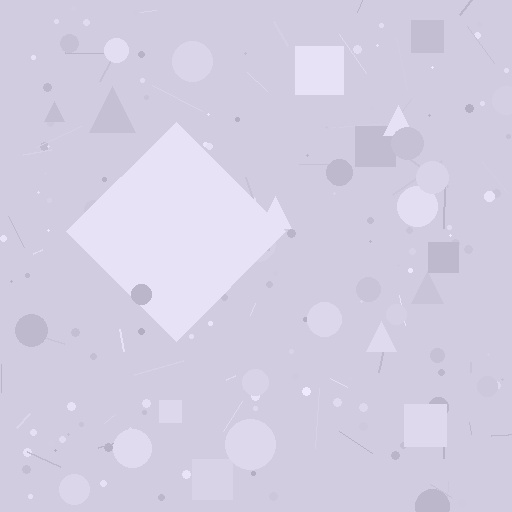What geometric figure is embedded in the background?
A diamond is embedded in the background.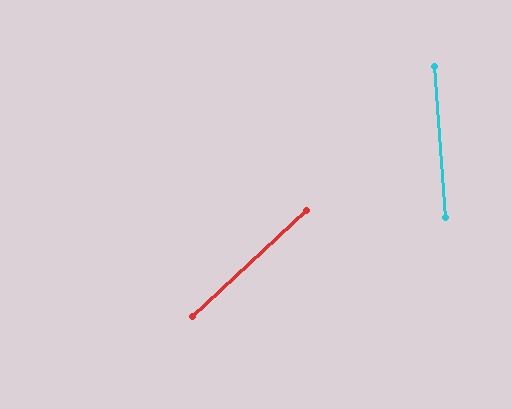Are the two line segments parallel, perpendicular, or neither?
Neither parallel nor perpendicular — they differ by about 51°.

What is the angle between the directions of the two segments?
Approximately 51 degrees.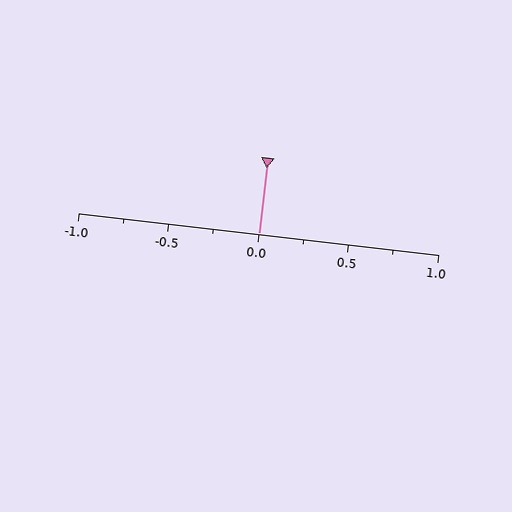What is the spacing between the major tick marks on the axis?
The major ticks are spaced 0.5 apart.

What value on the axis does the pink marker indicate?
The marker indicates approximately 0.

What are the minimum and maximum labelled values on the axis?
The axis runs from -1.0 to 1.0.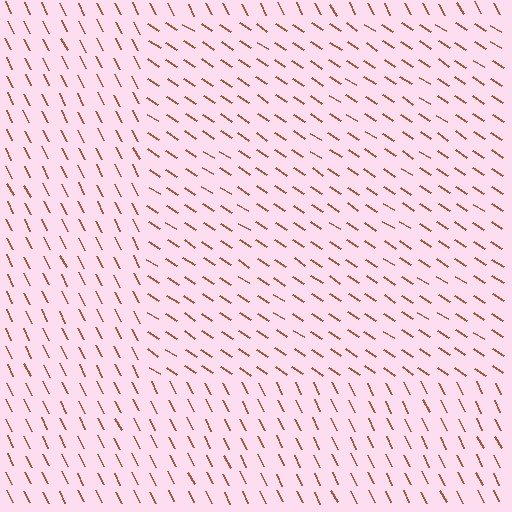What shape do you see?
I see a rectangle.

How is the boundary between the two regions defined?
The boundary is defined purely by a change in line orientation (approximately 31 degrees difference). All lines are the same color and thickness.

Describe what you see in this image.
The image is filled with small brown line segments. A rectangle region in the image has lines oriented differently from the surrounding lines, creating a visible texture boundary.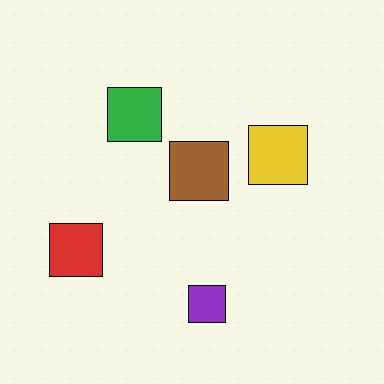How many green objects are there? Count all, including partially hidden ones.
There is 1 green object.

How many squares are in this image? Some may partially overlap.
There are 5 squares.